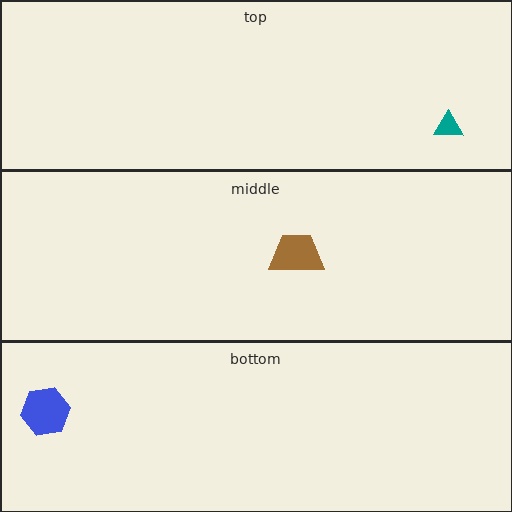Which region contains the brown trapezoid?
The middle region.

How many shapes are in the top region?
1.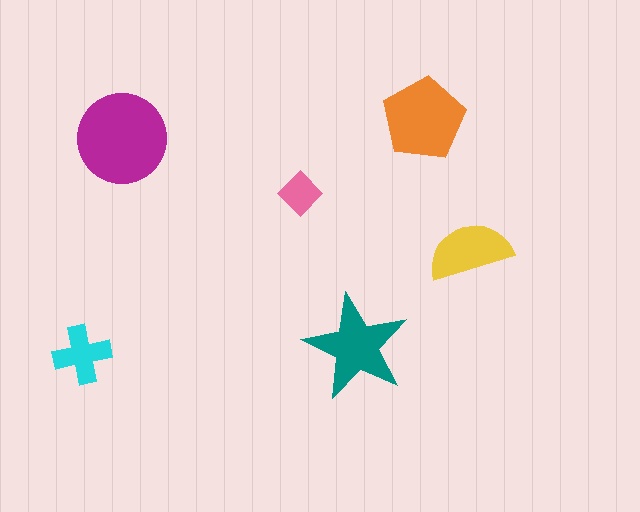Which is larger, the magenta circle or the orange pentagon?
The magenta circle.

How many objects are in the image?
There are 6 objects in the image.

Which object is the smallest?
The pink diamond.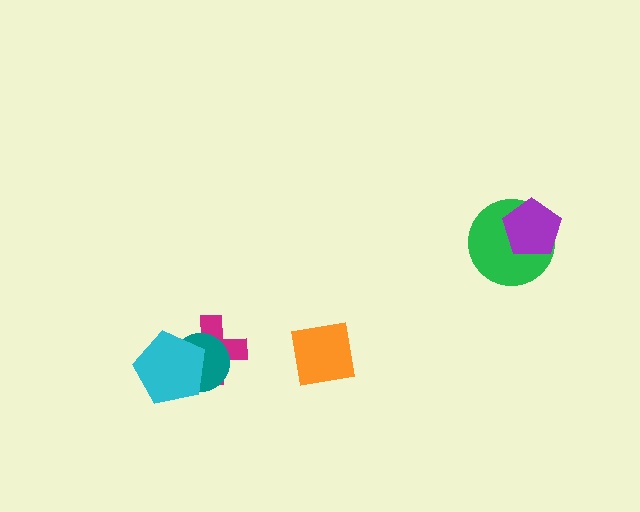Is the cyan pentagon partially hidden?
No, no other shape covers it.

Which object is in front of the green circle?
The purple pentagon is in front of the green circle.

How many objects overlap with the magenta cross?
2 objects overlap with the magenta cross.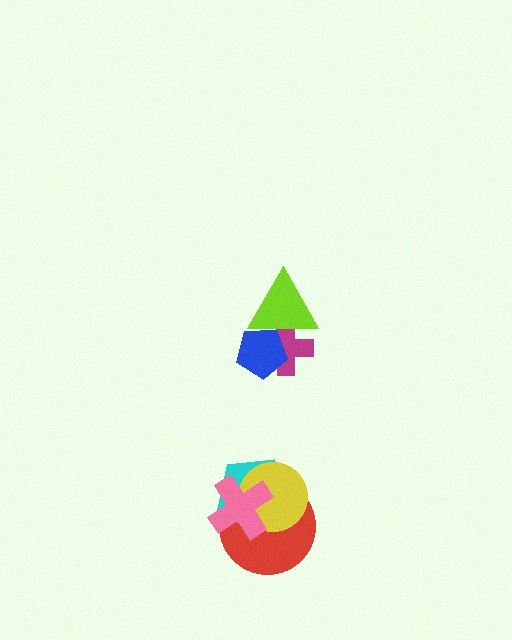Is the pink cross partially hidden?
No, no other shape covers it.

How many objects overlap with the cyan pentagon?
3 objects overlap with the cyan pentagon.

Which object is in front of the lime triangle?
The blue pentagon is in front of the lime triangle.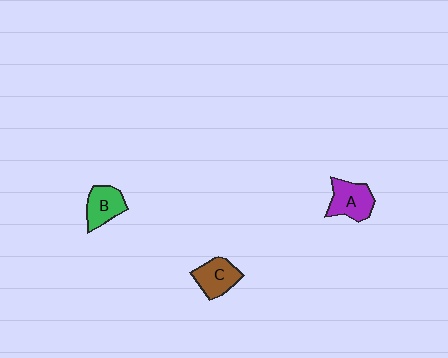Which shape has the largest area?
Shape A (purple).